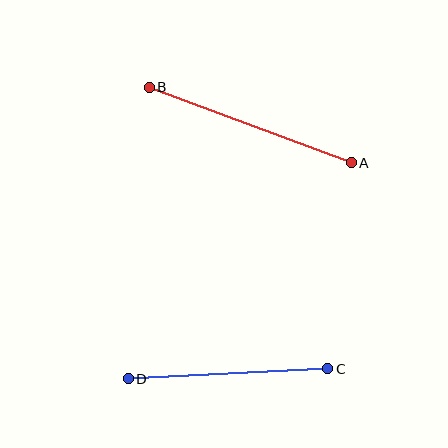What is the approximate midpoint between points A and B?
The midpoint is at approximately (250, 125) pixels.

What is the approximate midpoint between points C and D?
The midpoint is at approximately (228, 374) pixels.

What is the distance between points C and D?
The distance is approximately 200 pixels.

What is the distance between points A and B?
The distance is approximately 215 pixels.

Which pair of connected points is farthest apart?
Points A and B are farthest apart.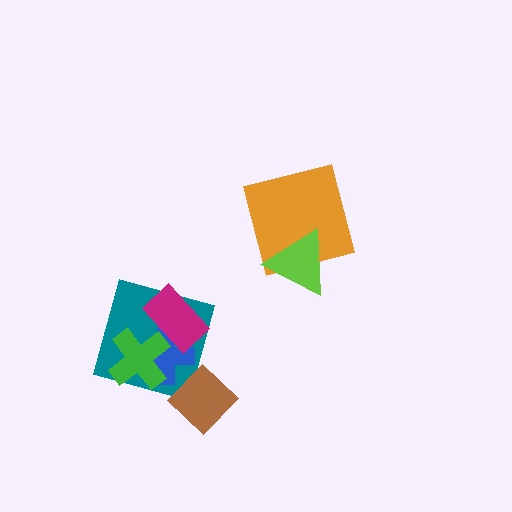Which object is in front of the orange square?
The lime triangle is in front of the orange square.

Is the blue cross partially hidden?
Yes, it is partially covered by another shape.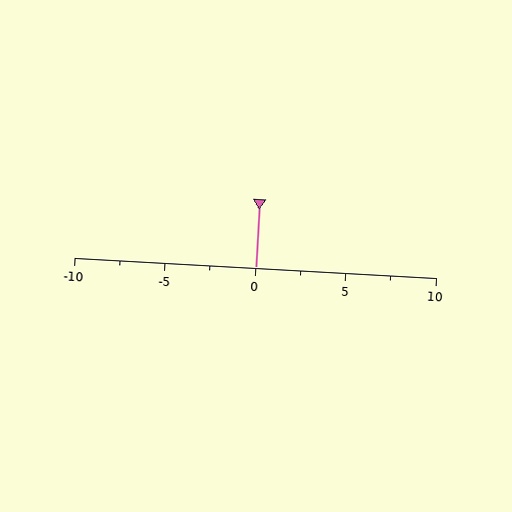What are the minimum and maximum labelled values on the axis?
The axis runs from -10 to 10.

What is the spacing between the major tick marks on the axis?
The major ticks are spaced 5 apart.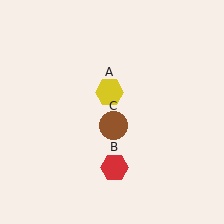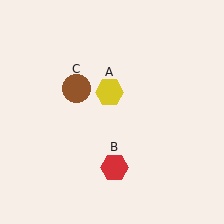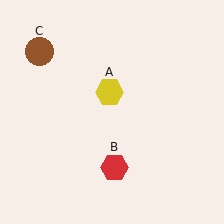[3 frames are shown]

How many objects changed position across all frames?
1 object changed position: brown circle (object C).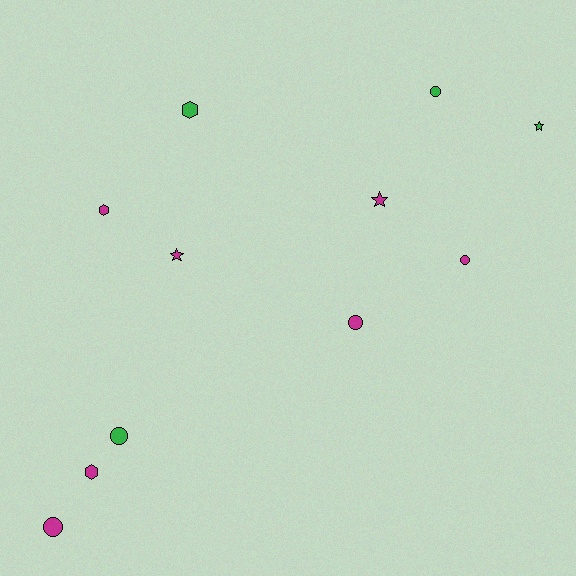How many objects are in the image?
There are 11 objects.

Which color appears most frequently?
Magenta, with 7 objects.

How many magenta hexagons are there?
There are 2 magenta hexagons.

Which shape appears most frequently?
Circle, with 5 objects.